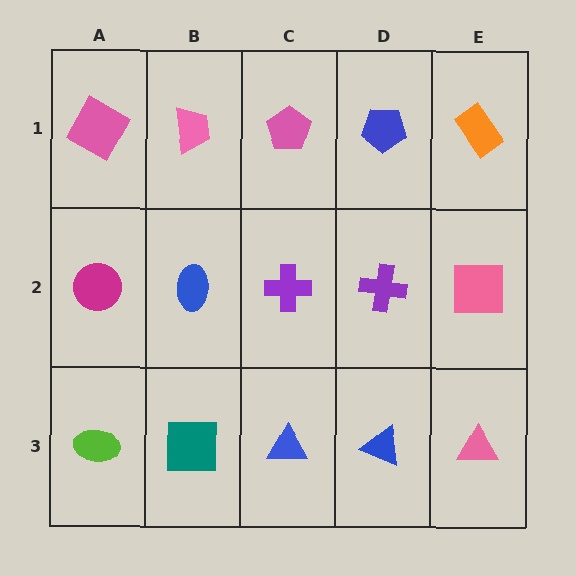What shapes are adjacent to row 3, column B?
A blue ellipse (row 2, column B), a lime ellipse (row 3, column A), a blue triangle (row 3, column C).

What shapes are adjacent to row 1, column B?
A blue ellipse (row 2, column B), a pink square (row 1, column A), a pink pentagon (row 1, column C).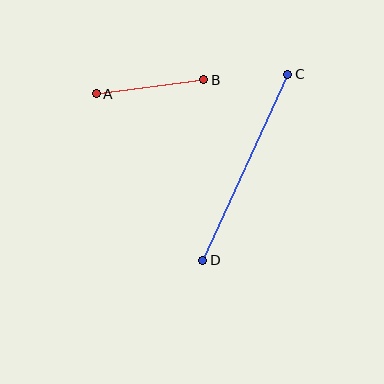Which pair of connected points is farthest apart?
Points C and D are farthest apart.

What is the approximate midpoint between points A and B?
The midpoint is at approximately (150, 87) pixels.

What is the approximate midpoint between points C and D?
The midpoint is at approximately (245, 167) pixels.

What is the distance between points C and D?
The distance is approximately 205 pixels.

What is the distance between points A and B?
The distance is approximately 109 pixels.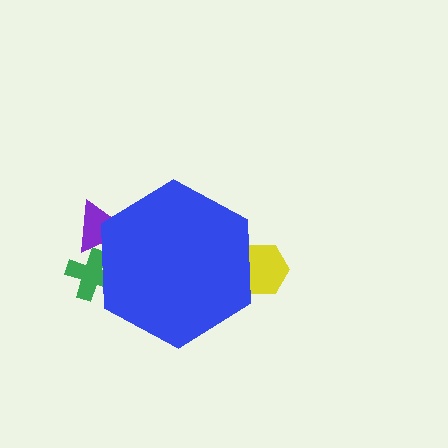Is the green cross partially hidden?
Yes, the green cross is partially hidden behind the blue hexagon.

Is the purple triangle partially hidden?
Yes, the purple triangle is partially hidden behind the blue hexagon.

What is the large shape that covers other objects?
A blue hexagon.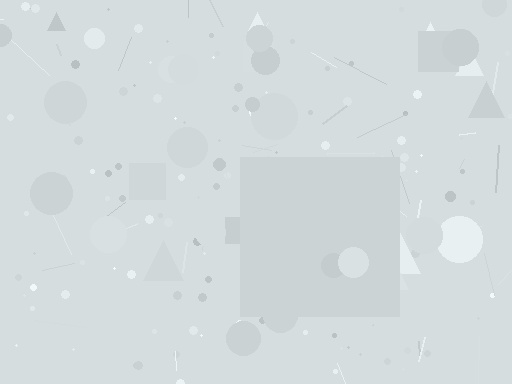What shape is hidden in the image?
A square is hidden in the image.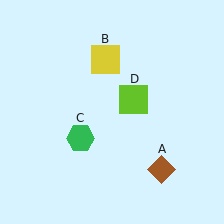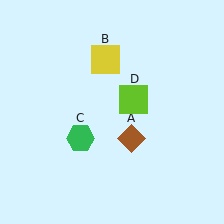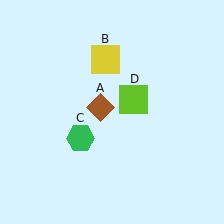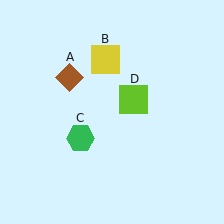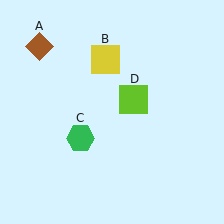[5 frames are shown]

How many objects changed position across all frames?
1 object changed position: brown diamond (object A).